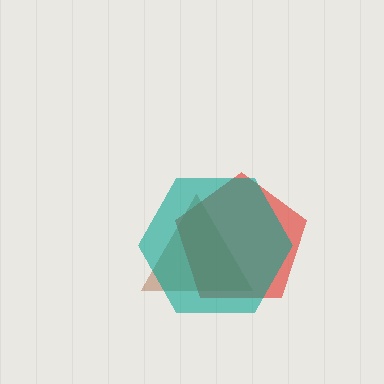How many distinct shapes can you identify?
There are 3 distinct shapes: a red pentagon, a brown triangle, a teal hexagon.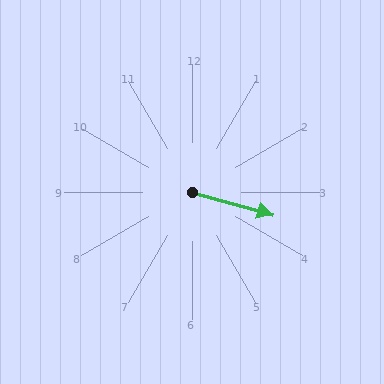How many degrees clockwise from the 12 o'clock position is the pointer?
Approximately 106 degrees.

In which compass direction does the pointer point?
East.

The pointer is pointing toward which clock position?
Roughly 4 o'clock.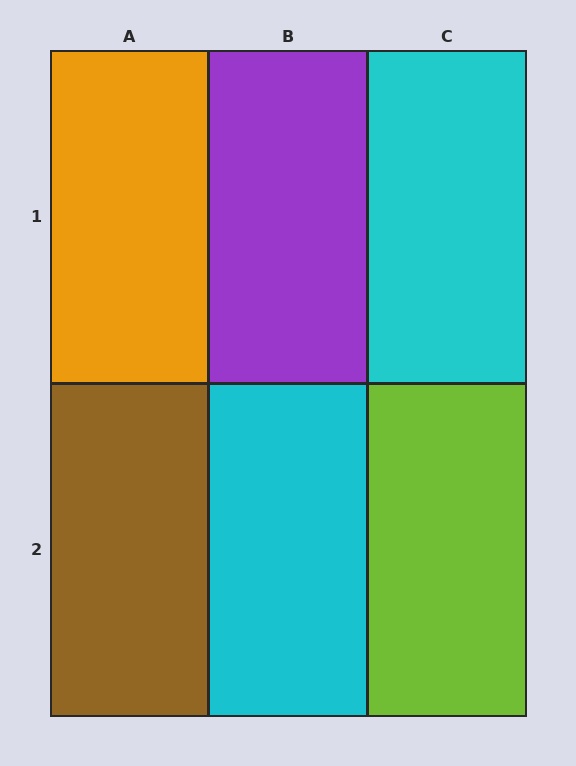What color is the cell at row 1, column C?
Cyan.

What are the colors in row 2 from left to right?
Brown, cyan, lime.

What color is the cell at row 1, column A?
Orange.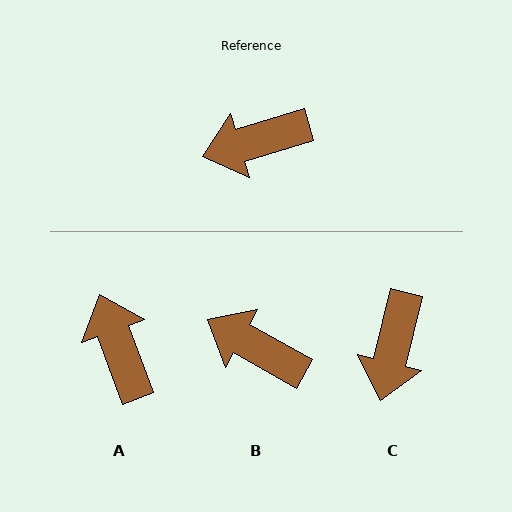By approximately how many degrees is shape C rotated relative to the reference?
Approximately 59 degrees counter-clockwise.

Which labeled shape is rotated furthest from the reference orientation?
A, about 87 degrees away.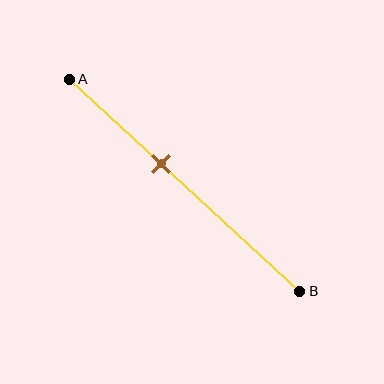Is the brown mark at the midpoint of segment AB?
No, the mark is at about 40% from A, not at the 50% midpoint.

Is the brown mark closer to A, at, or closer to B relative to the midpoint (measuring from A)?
The brown mark is closer to point A than the midpoint of segment AB.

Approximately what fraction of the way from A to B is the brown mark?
The brown mark is approximately 40% of the way from A to B.